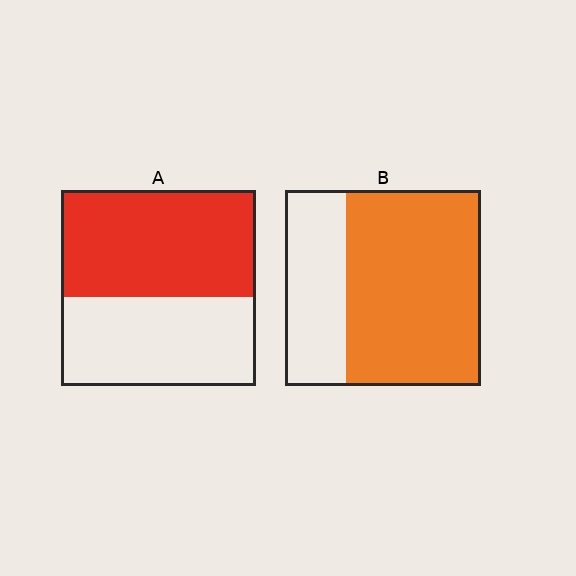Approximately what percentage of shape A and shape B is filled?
A is approximately 55% and B is approximately 70%.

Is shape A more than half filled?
Yes.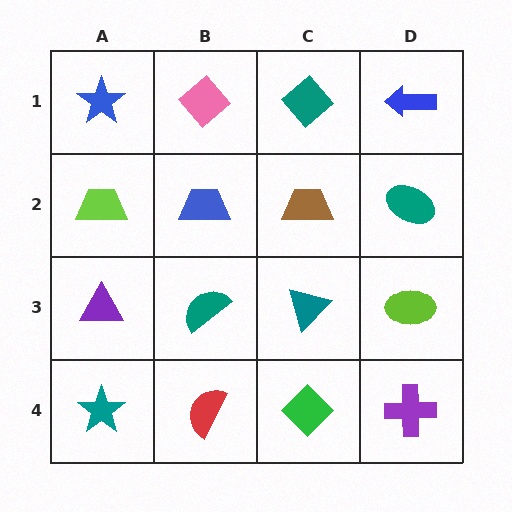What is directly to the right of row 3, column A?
A teal semicircle.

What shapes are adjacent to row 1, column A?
A lime trapezoid (row 2, column A), a pink diamond (row 1, column B).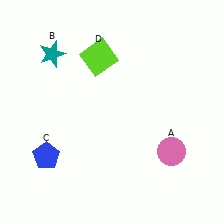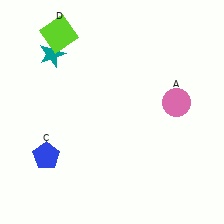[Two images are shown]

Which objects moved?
The objects that moved are: the pink circle (A), the lime square (D).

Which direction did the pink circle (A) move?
The pink circle (A) moved up.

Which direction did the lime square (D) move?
The lime square (D) moved left.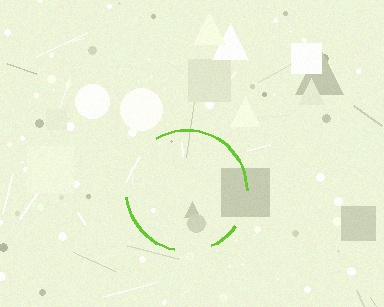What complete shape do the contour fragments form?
The contour fragments form a circle.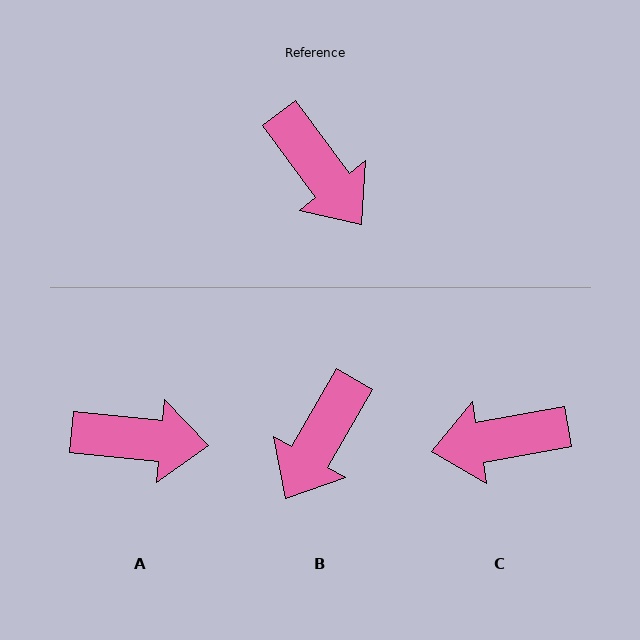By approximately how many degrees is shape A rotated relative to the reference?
Approximately 47 degrees counter-clockwise.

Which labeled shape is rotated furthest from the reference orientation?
C, about 116 degrees away.